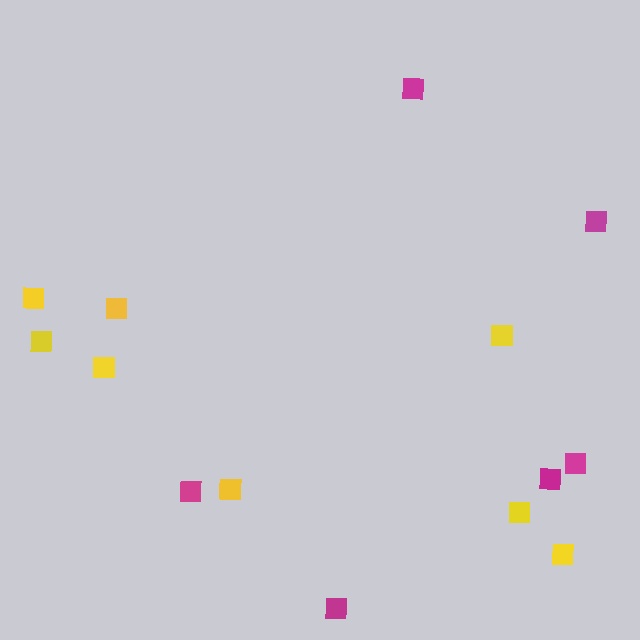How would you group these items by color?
There are 2 groups: one group of yellow squares (8) and one group of magenta squares (6).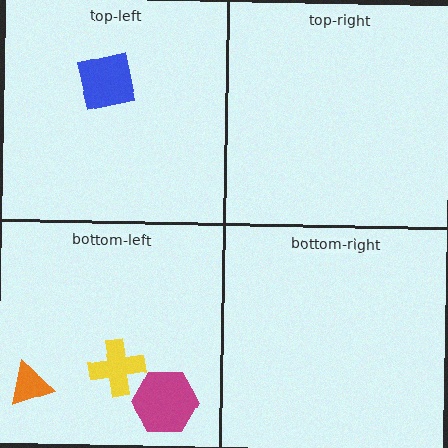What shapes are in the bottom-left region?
The magenta hexagon, the orange triangle, the yellow cross.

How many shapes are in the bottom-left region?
3.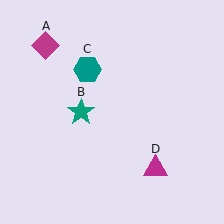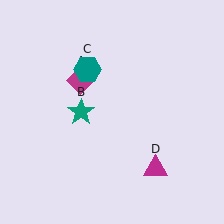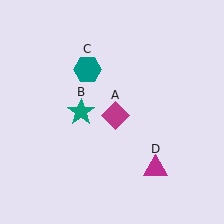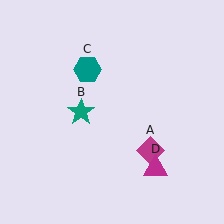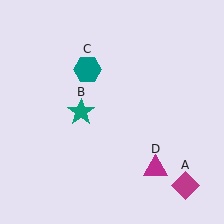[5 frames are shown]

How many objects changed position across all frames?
1 object changed position: magenta diamond (object A).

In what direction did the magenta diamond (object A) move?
The magenta diamond (object A) moved down and to the right.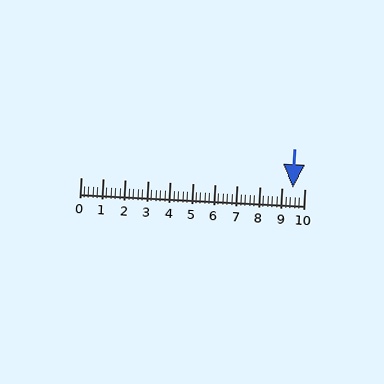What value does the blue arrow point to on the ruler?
The blue arrow points to approximately 9.5.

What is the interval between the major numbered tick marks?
The major tick marks are spaced 1 units apart.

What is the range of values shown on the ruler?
The ruler shows values from 0 to 10.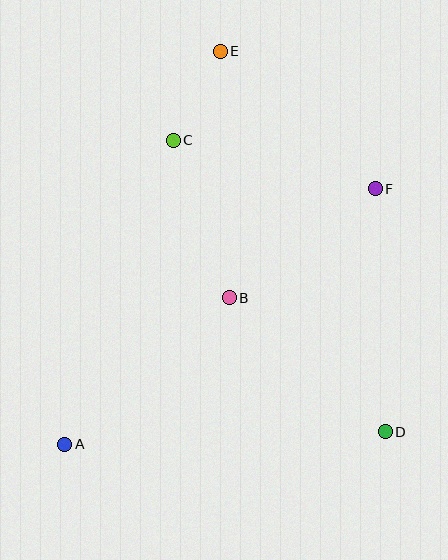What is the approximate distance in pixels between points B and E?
The distance between B and E is approximately 247 pixels.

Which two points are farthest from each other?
Points A and E are farthest from each other.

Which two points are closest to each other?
Points C and E are closest to each other.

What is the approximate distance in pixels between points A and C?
The distance between A and C is approximately 323 pixels.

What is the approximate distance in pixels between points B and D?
The distance between B and D is approximately 206 pixels.